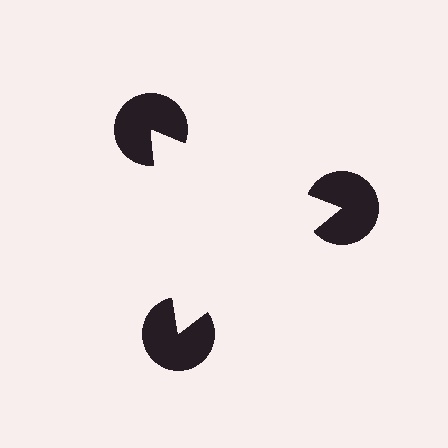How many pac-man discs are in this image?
There are 3 — one at each vertex of the illusory triangle.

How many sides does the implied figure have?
3 sides.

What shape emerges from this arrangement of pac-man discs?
An illusory triangle — its edges are inferred from the aligned wedge cuts in the pac-man discs, not physically drawn.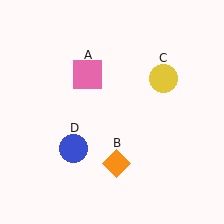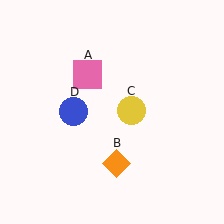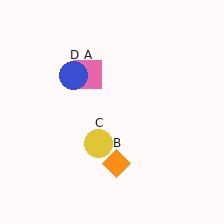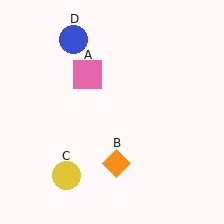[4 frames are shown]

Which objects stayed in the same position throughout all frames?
Pink square (object A) and orange diamond (object B) remained stationary.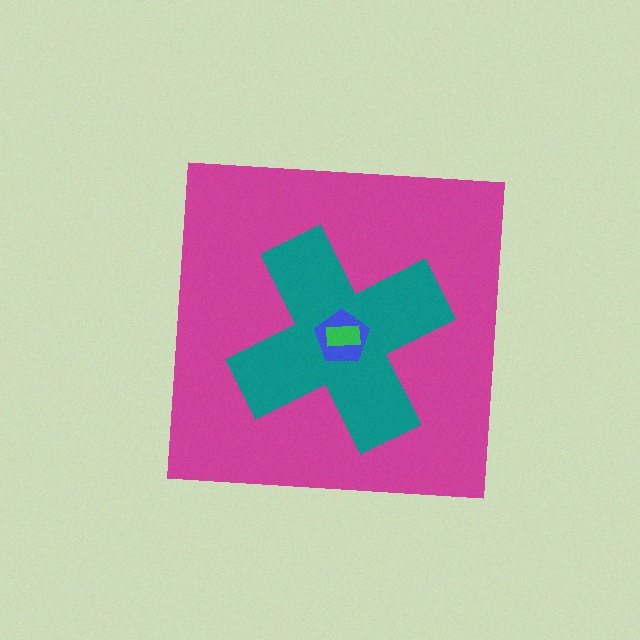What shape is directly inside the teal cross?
The blue pentagon.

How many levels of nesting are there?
4.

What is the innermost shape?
The green rectangle.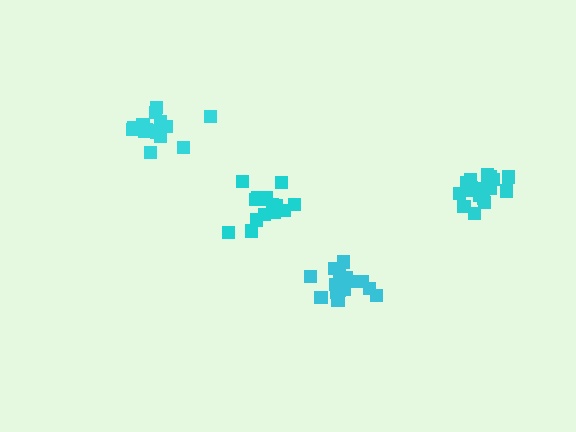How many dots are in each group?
Group 1: 16 dots, Group 2: 20 dots, Group 3: 18 dots, Group 4: 17 dots (71 total).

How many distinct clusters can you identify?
There are 4 distinct clusters.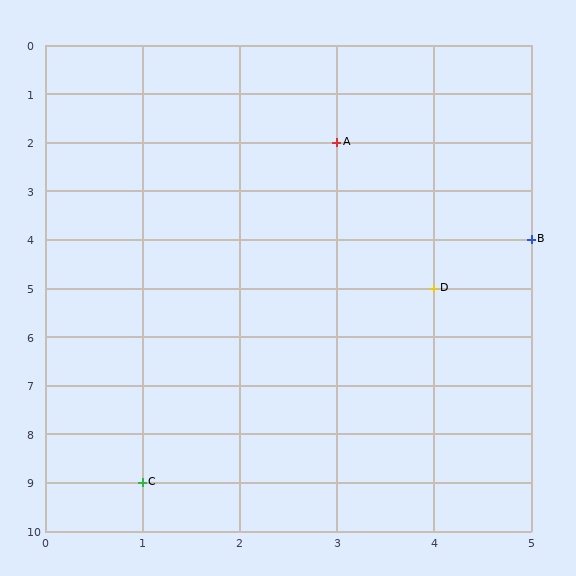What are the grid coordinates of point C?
Point C is at grid coordinates (1, 9).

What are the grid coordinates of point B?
Point B is at grid coordinates (5, 4).